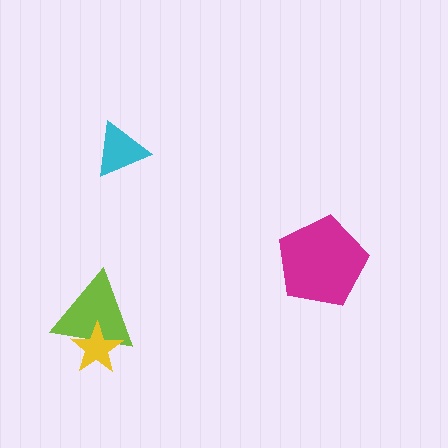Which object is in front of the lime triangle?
The yellow star is in front of the lime triangle.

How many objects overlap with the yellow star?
1 object overlaps with the yellow star.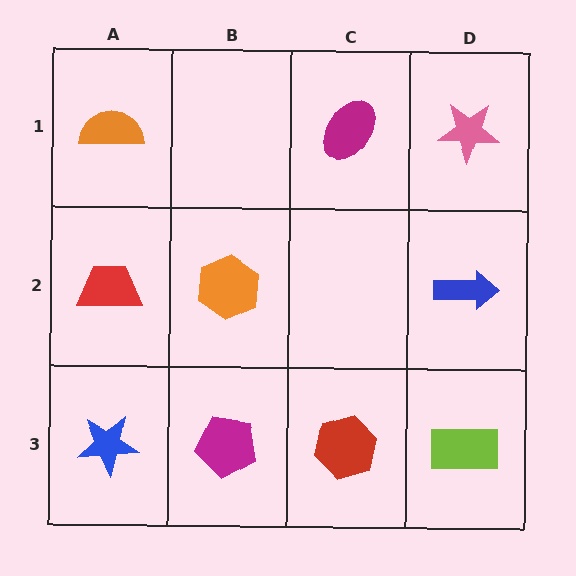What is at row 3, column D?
A lime rectangle.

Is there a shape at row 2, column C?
No, that cell is empty.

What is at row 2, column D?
A blue arrow.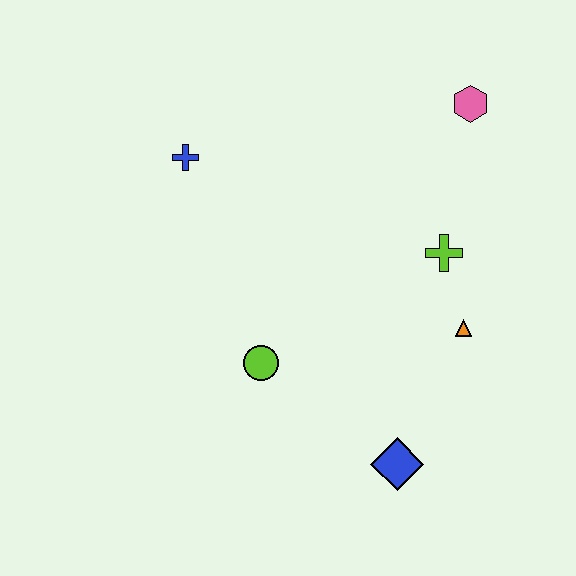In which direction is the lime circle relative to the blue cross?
The lime circle is below the blue cross.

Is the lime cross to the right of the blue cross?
Yes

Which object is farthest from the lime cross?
The blue cross is farthest from the lime cross.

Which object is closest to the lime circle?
The blue diamond is closest to the lime circle.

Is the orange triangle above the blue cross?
No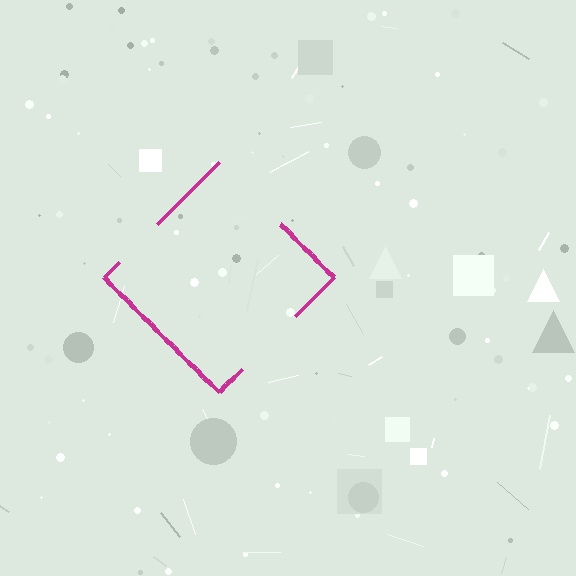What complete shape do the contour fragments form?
The contour fragments form a diamond.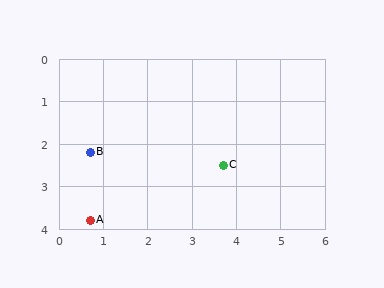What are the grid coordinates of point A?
Point A is at approximately (0.7, 3.8).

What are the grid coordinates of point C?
Point C is at approximately (3.7, 2.5).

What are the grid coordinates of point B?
Point B is at approximately (0.7, 2.2).